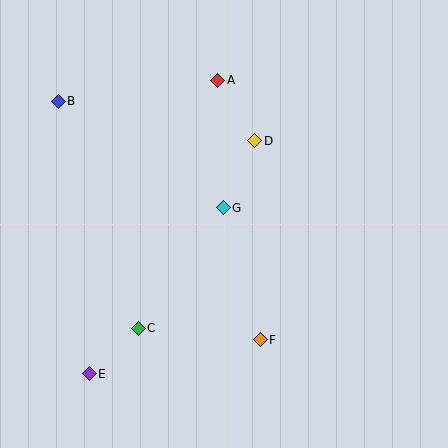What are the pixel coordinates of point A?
Point A is at (218, 80).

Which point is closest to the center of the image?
Point G at (223, 208) is closest to the center.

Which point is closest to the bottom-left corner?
Point E is closest to the bottom-left corner.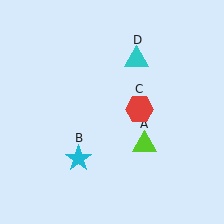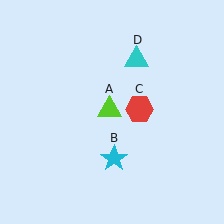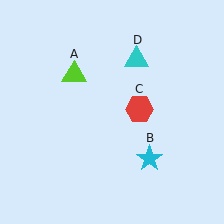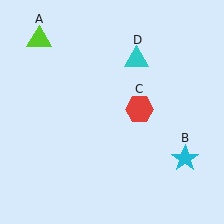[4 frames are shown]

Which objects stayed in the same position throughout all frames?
Red hexagon (object C) and cyan triangle (object D) remained stationary.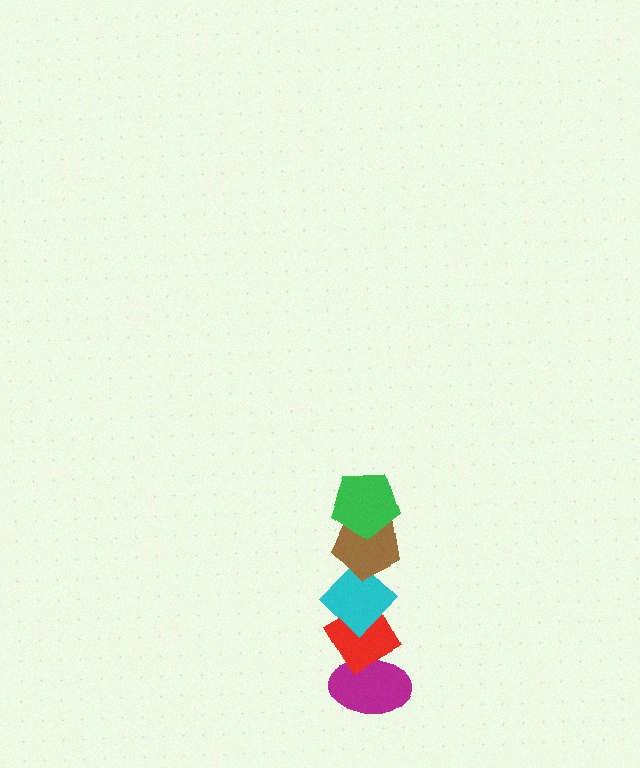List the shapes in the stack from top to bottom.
From top to bottom: the green pentagon, the brown pentagon, the cyan diamond, the red diamond, the magenta ellipse.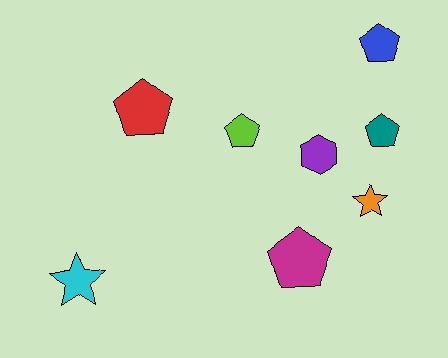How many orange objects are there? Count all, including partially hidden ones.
There is 1 orange object.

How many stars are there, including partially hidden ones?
There are 2 stars.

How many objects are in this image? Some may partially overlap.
There are 8 objects.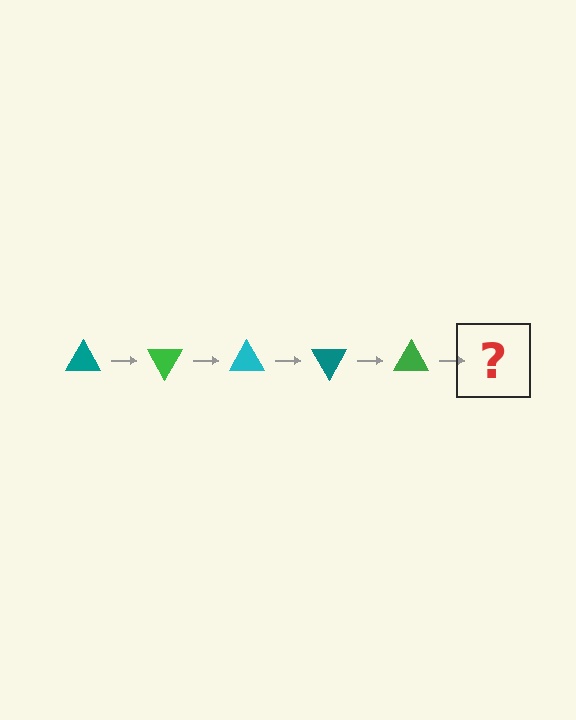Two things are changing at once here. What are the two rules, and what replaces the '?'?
The two rules are that it rotates 60 degrees each step and the color cycles through teal, green, and cyan. The '?' should be a cyan triangle, rotated 300 degrees from the start.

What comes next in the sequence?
The next element should be a cyan triangle, rotated 300 degrees from the start.